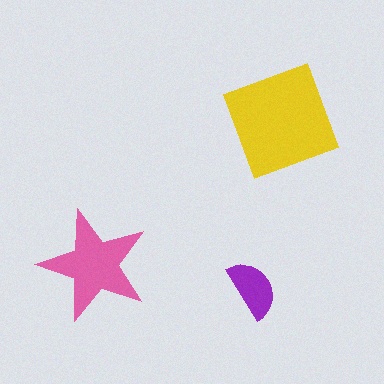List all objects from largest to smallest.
The yellow diamond, the pink star, the purple semicircle.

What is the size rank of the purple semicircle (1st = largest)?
3rd.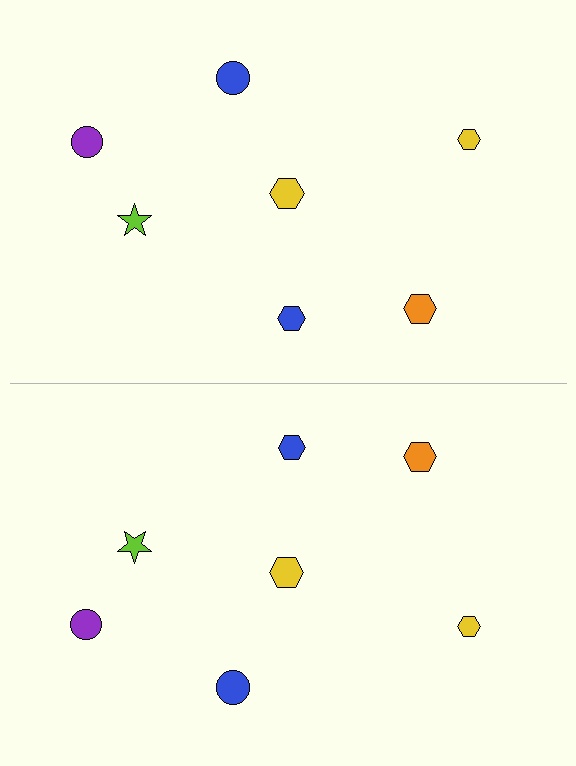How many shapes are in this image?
There are 14 shapes in this image.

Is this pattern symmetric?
Yes, this pattern has bilateral (reflection) symmetry.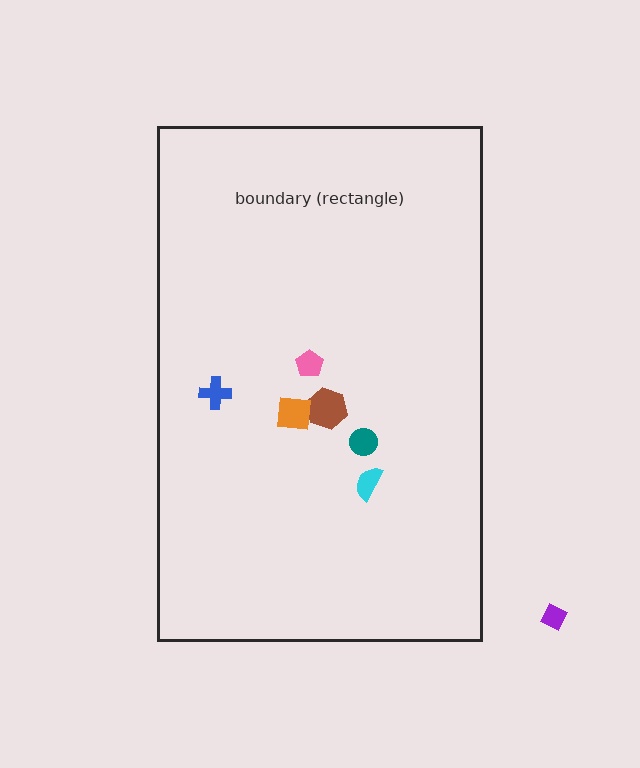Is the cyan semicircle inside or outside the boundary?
Inside.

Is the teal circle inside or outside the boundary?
Inside.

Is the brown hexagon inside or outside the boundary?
Inside.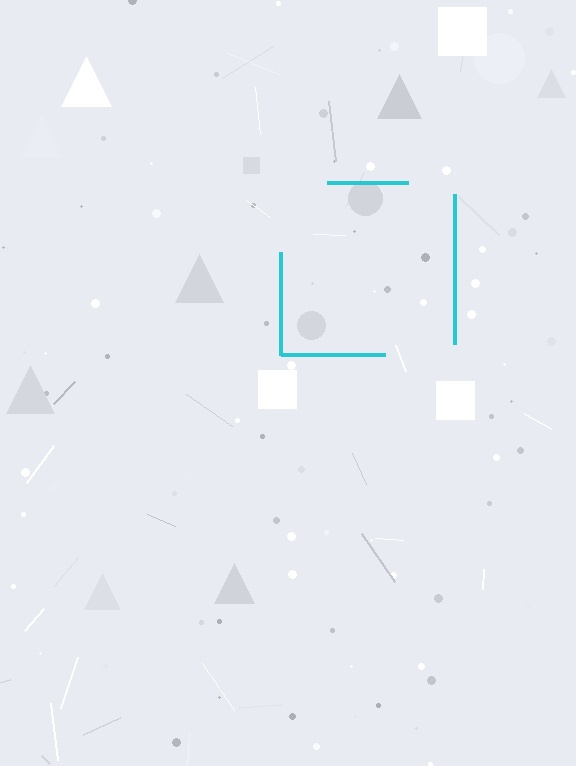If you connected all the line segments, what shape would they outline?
They would outline a square.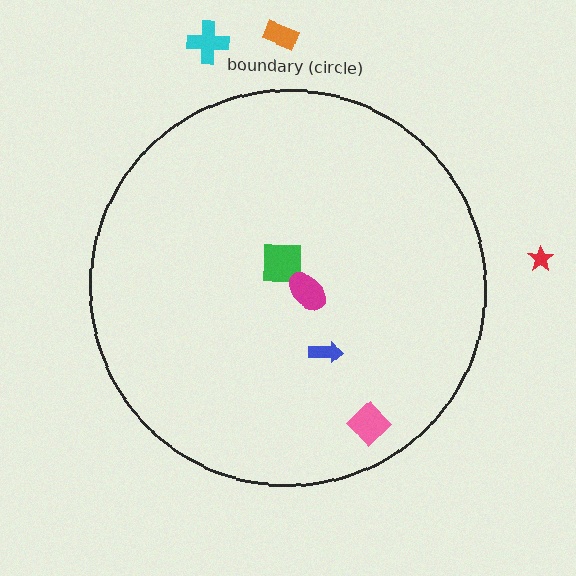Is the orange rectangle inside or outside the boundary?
Outside.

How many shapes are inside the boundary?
4 inside, 3 outside.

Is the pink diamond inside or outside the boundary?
Inside.